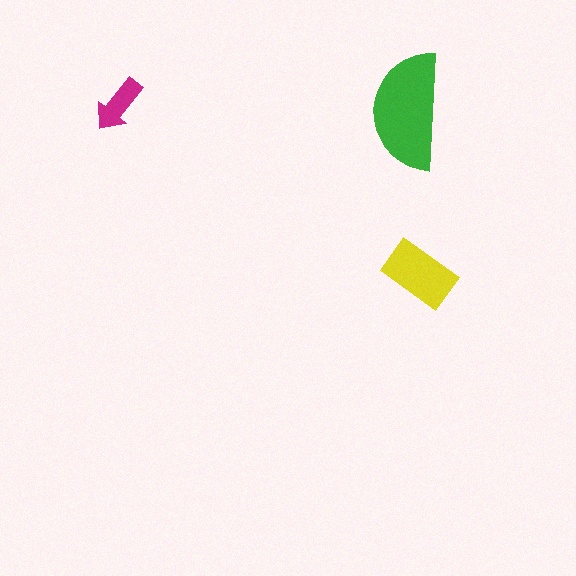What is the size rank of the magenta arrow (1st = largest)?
3rd.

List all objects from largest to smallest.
The green semicircle, the yellow rectangle, the magenta arrow.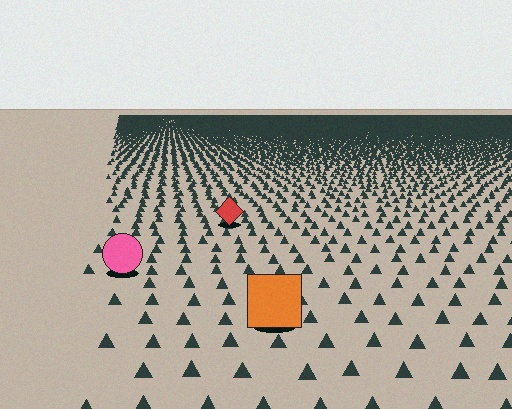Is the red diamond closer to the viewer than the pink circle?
No. The pink circle is closer — you can tell from the texture gradient: the ground texture is coarser near it.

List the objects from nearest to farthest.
From nearest to farthest: the orange square, the pink circle, the red diamond.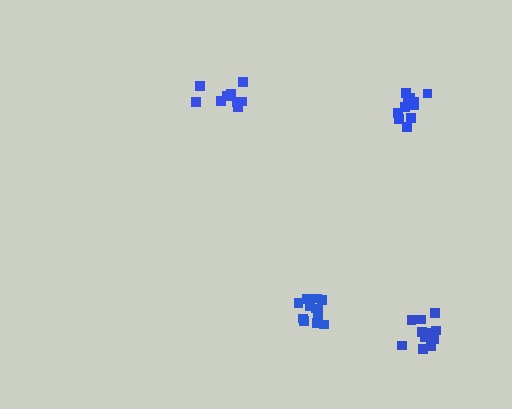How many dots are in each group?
Group 1: 12 dots, Group 2: 13 dots, Group 3: 13 dots, Group 4: 9 dots (47 total).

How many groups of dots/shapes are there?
There are 4 groups.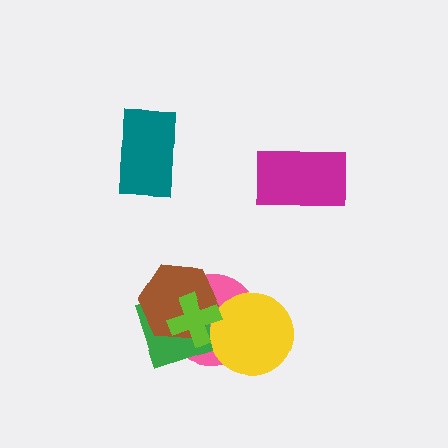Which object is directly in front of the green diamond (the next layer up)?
The brown hexagon is directly in front of the green diamond.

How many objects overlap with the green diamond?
4 objects overlap with the green diamond.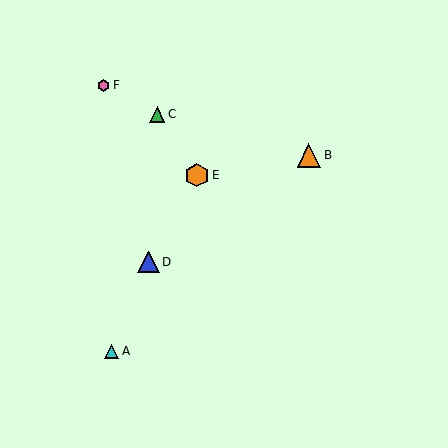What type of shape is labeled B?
Shape B is an orange triangle.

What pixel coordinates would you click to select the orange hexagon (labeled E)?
Click at (197, 175) to select the orange hexagon E.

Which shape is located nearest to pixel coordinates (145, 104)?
The green triangle (labeled C) at (157, 114) is nearest to that location.